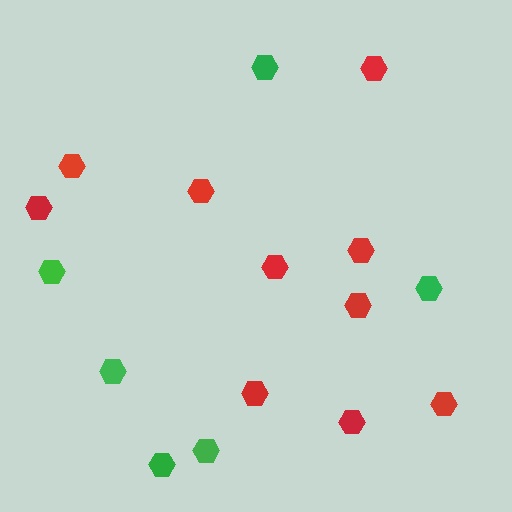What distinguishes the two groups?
There are 2 groups: one group of green hexagons (6) and one group of red hexagons (10).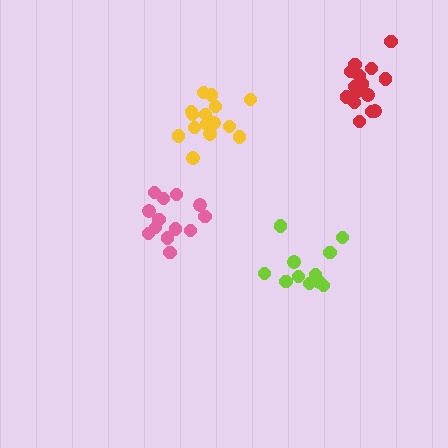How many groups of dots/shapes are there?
There are 4 groups.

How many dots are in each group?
Group 1: 11 dots, Group 2: 15 dots, Group 3: 13 dots, Group 4: 16 dots (55 total).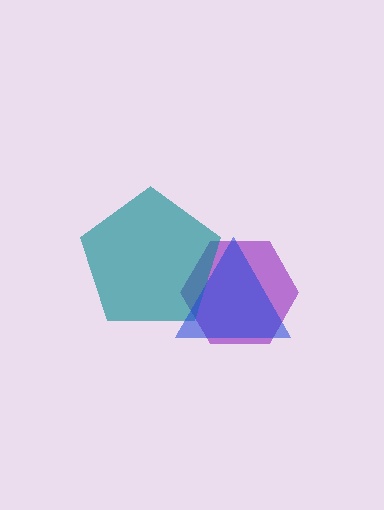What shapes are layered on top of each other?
The layered shapes are: a purple hexagon, a teal pentagon, a blue triangle.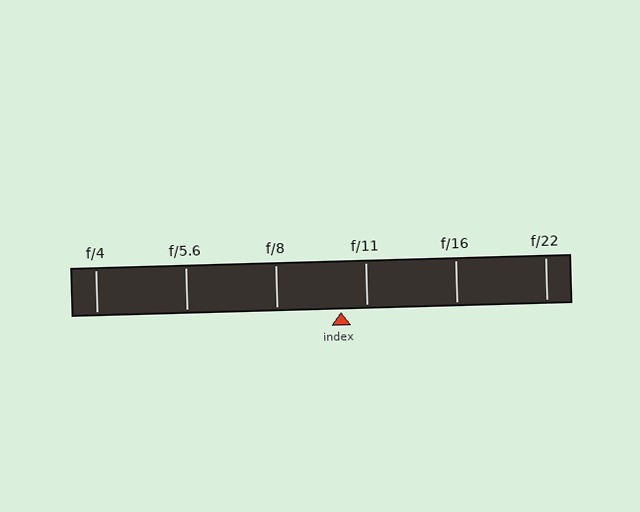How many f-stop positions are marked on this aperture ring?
There are 6 f-stop positions marked.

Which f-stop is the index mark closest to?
The index mark is closest to f/11.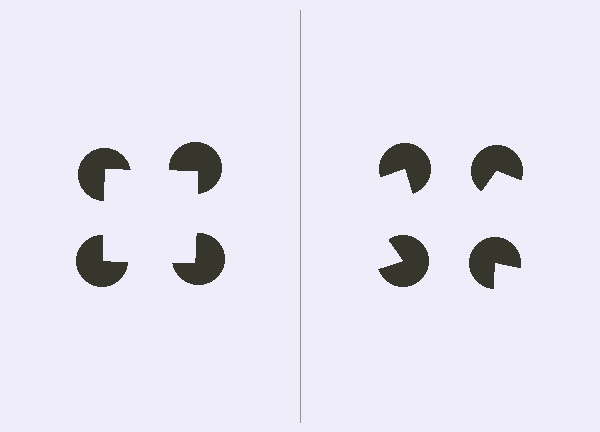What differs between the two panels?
The pac-man discs are positioned identically on both sides; only the wedge orientations differ. On the left they align to a square; on the right they are misaligned.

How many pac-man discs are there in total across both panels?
8 — 4 on each side.